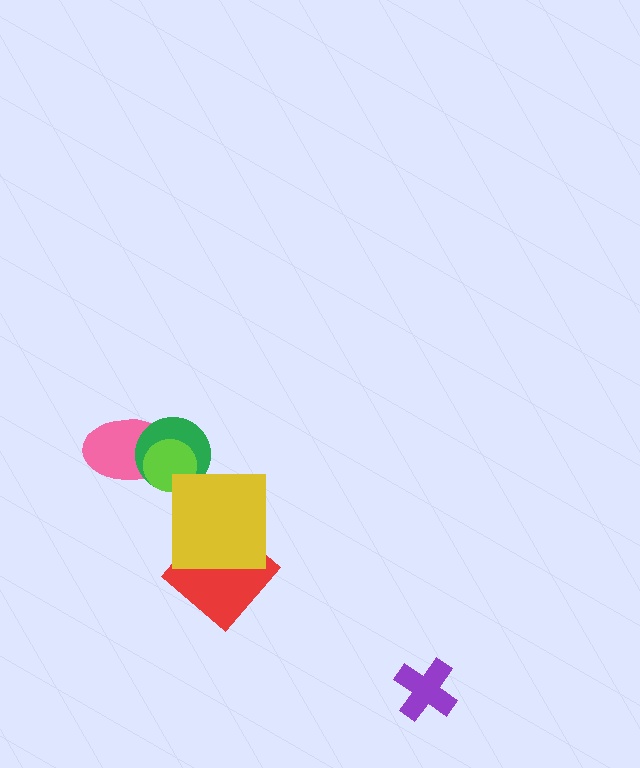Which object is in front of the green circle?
The lime circle is in front of the green circle.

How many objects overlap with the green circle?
2 objects overlap with the green circle.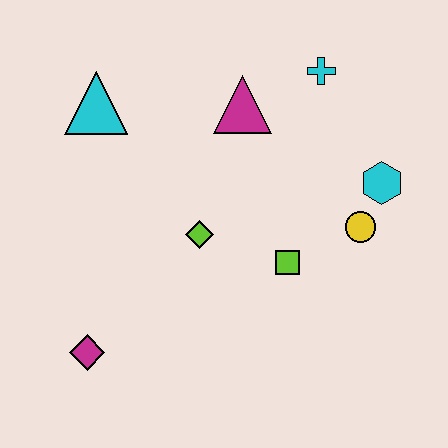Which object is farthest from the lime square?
The cyan triangle is farthest from the lime square.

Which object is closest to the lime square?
The yellow circle is closest to the lime square.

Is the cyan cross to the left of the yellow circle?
Yes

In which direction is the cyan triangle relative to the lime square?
The cyan triangle is to the left of the lime square.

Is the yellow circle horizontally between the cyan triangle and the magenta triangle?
No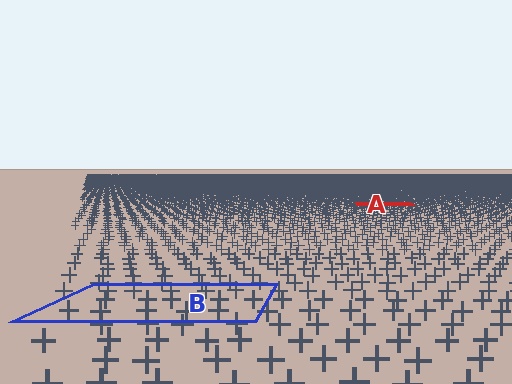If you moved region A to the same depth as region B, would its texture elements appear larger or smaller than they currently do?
They would appear larger. At a closer depth, the same texture elements are projected at a bigger on-screen size.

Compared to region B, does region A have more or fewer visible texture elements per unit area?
Region A has more texture elements per unit area — they are packed more densely because it is farther away.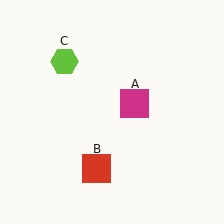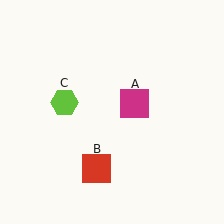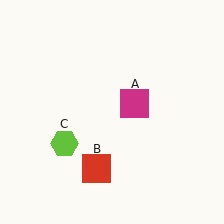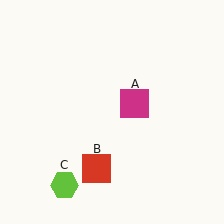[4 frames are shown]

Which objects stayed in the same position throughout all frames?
Magenta square (object A) and red square (object B) remained stationary.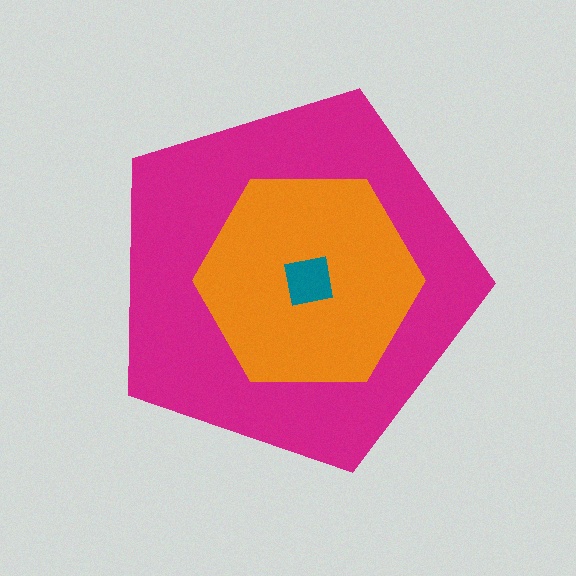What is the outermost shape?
The magenta pentagon.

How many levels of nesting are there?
3.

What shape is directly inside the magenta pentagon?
The orange hexagon.